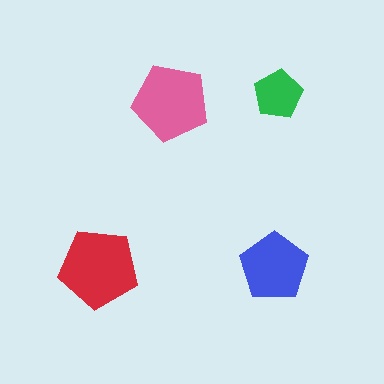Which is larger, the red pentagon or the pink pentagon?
The red one.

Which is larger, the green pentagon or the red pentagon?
The red one.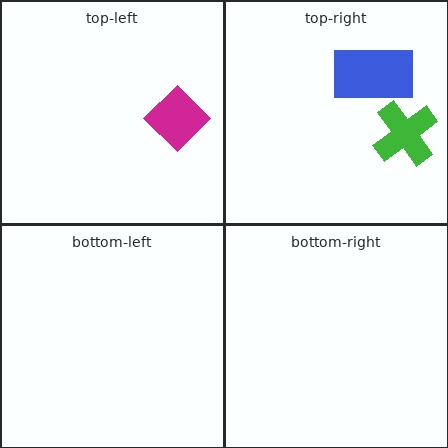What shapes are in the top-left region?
The magenta diamond.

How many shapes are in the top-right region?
2.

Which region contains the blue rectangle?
The top-right region.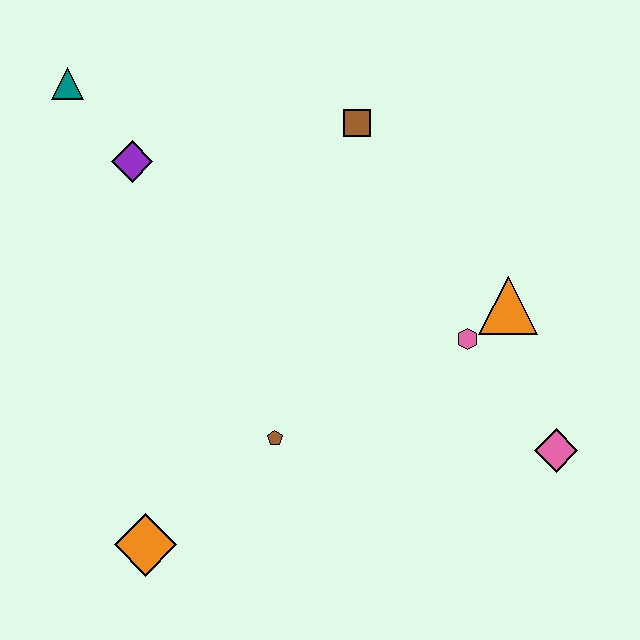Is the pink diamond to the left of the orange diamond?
No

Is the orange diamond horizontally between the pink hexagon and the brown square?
No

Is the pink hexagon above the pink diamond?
Yes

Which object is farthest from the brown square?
The orange diamond is farthest from the brown square.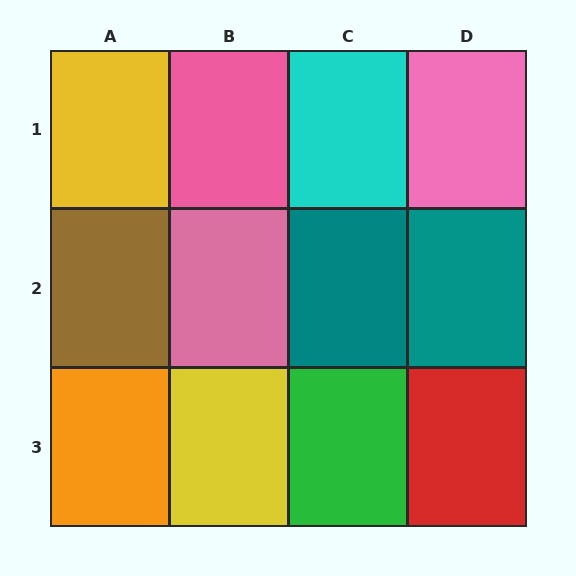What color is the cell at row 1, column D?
Pink.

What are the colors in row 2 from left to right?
Brown, pink, teal, teal.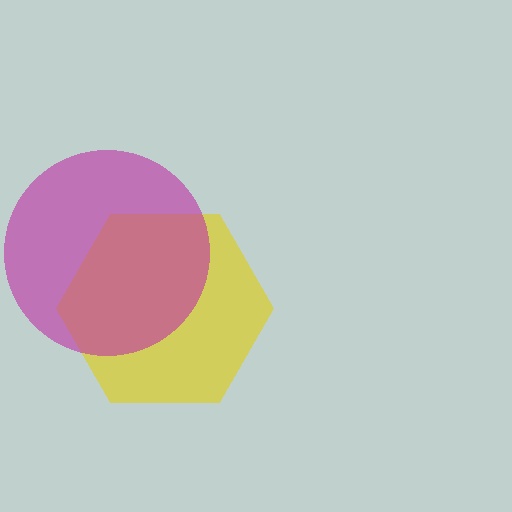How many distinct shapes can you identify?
There are 2 distinct shapes: a yellow hexagon, a magenta circle.